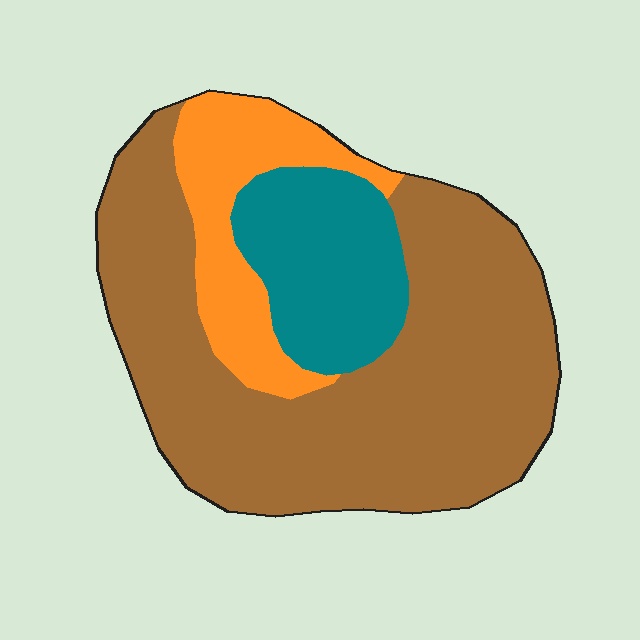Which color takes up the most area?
Brown, at roughly 65%.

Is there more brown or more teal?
Brown.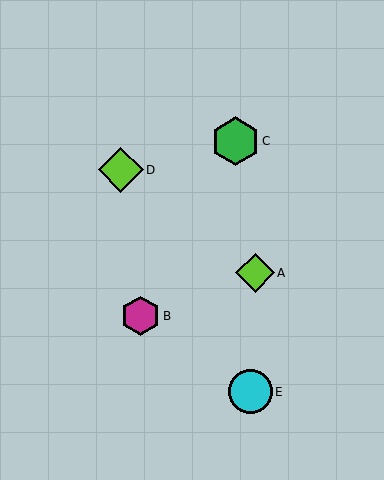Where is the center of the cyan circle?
The center of the cyan circle is at (250, 392).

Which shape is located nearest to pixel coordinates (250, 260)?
The lime diamond (labeled A) at (255, 273) is nearest to that location.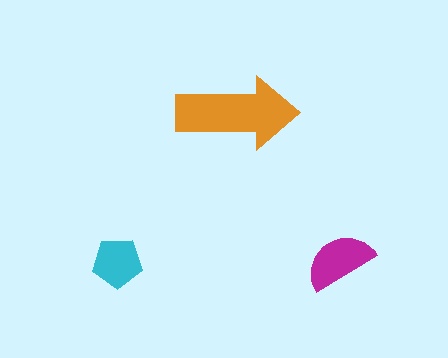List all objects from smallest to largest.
The cyan pentagon, the magenta semicircle, the orange arrow.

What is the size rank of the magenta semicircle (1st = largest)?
2nd.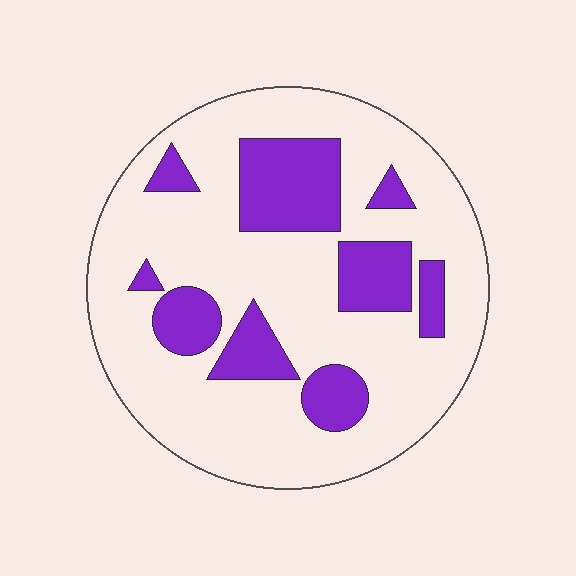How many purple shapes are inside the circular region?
9.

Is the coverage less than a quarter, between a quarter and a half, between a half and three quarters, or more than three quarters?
Less than a quarter.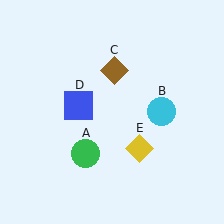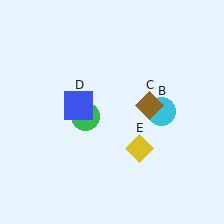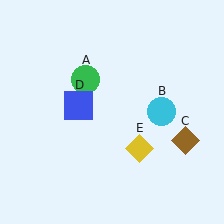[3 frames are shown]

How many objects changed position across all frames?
2 objects changed position: green circle (object A), brown diamond (object C).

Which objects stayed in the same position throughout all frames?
Cyan circle (object B) and blue square (object D) and yellow diamond (object E) remained stationary.